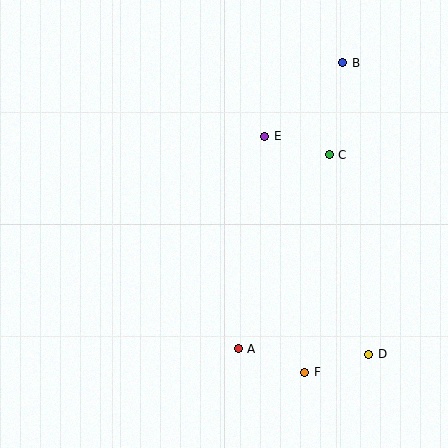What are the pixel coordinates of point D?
Point D is at (369, 354).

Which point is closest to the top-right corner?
Point B is closest to the top-right corner.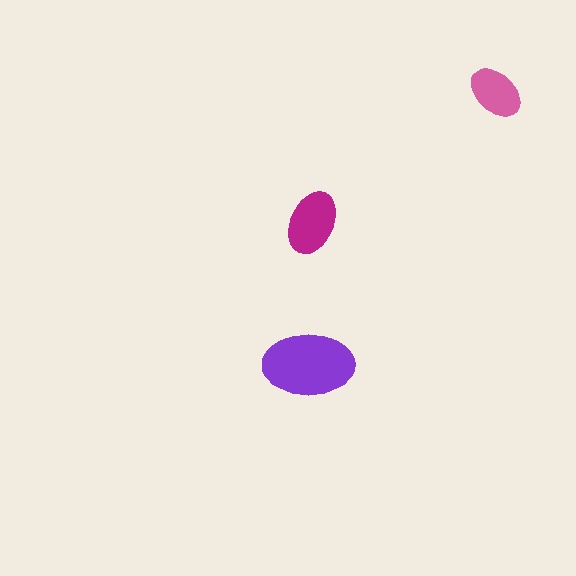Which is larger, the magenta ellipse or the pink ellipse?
The magenta one.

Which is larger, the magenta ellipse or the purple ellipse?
The purple one.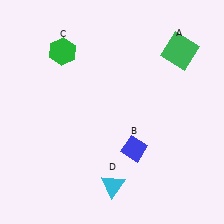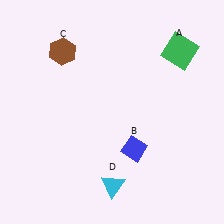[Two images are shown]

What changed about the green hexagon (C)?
In Image 1, C is green. In Image 2, it changed to brown.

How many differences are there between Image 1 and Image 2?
There is 1 difference between the two images.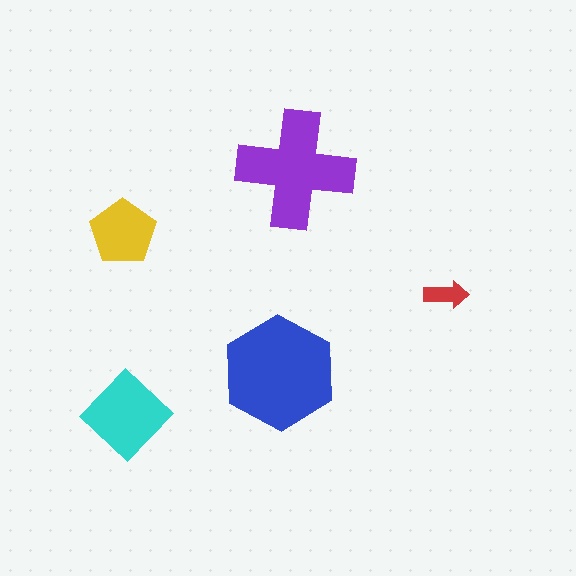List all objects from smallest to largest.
The red arrow, the yellow pentagon, the cyan diamond, the purple cross, the blue hexagon.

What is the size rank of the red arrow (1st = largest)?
5th.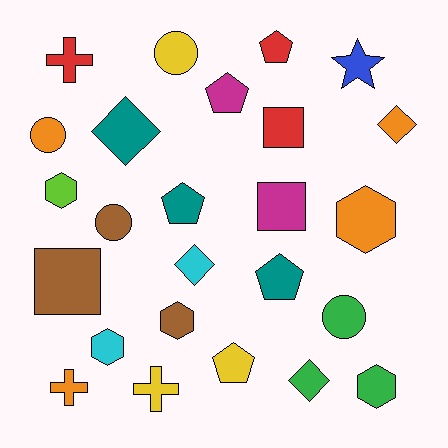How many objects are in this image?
There are 25 objects.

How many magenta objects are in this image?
There are 2 magenta objects.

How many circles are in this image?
There are 4 circles.